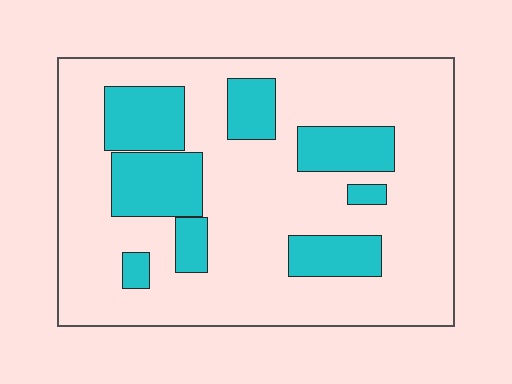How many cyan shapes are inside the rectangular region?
8.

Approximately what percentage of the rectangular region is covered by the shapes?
Approximately 25%.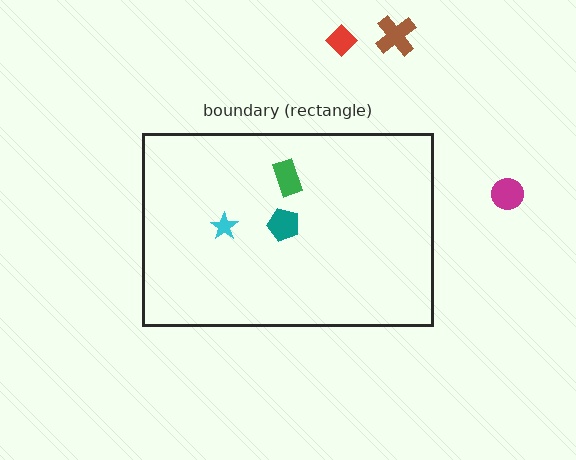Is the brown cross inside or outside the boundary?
Outside.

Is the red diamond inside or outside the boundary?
Outside.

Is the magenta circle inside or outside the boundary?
Outside.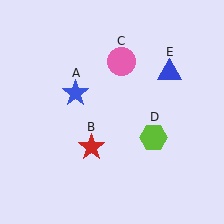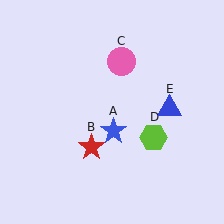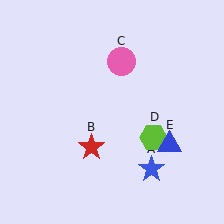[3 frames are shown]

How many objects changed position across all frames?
2 objects changed position: blue star (object A), blue triangle (object E).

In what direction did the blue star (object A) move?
The blue star (object A) moved down and to the right.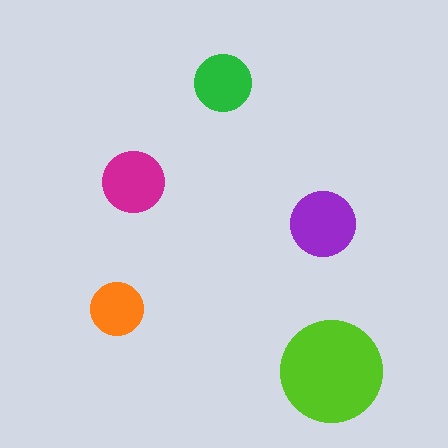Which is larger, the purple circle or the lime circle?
The lime one.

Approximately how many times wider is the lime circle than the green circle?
About 2 times wider.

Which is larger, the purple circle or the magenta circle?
The purple one.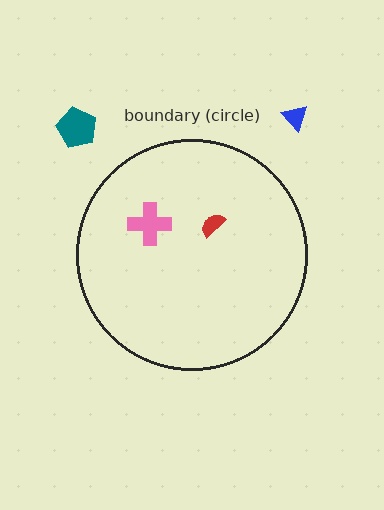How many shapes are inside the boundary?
2 inside, 2 outside.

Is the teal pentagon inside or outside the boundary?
Outside.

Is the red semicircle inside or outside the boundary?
Inside.